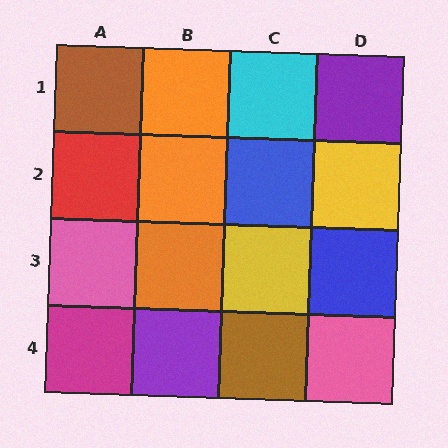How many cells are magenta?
1 cell is magenta.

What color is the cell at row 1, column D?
Purple.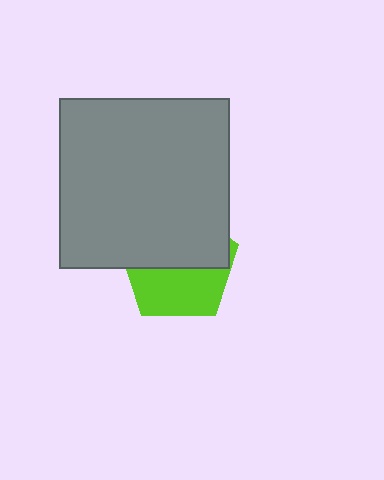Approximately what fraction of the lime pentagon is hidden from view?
Roughly 55% of the lime pentagon is hidden behind the gray square.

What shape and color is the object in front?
The object in front is a gray square.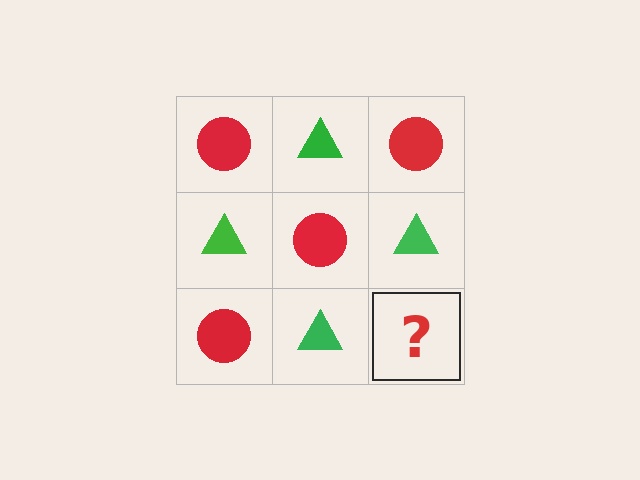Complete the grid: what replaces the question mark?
The question mark should be replaced with a red circle.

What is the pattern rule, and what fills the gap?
The rule is that it alternates red circle and green triangle in a checkerboard pattern. The gap should be filled with a red circle.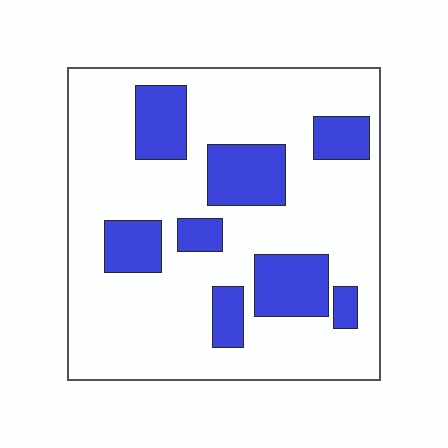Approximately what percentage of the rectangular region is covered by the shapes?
Approximately 25%.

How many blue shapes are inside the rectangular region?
8.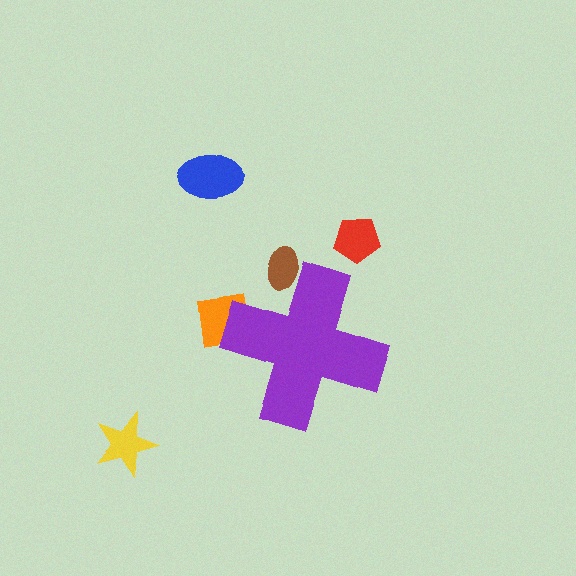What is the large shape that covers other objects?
A purple cross.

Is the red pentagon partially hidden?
No, the red pentagon is fully visible.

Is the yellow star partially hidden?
No, the yellow star is fully visible.